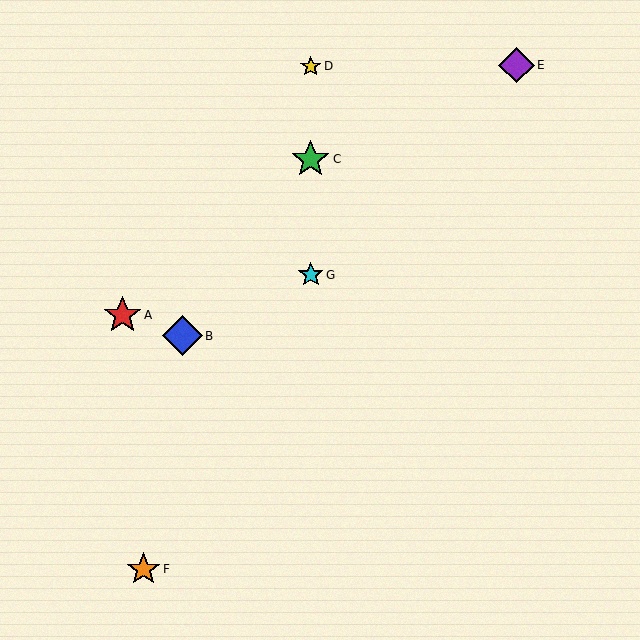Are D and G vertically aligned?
Yes, both are at x≈311.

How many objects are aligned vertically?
3 objects (C, D, G) are aligned vertically.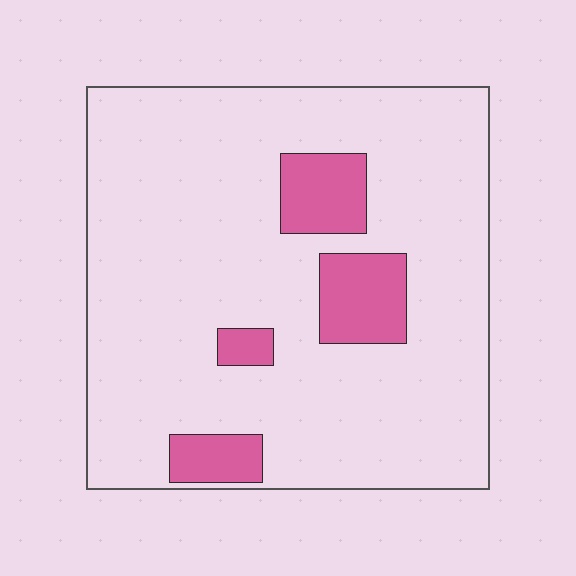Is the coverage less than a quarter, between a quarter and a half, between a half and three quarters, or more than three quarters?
Less than a quarter.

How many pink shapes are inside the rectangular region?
4.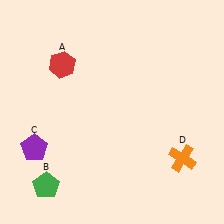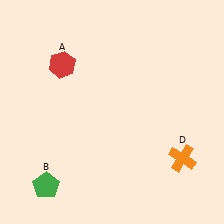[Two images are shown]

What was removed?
The purple pentagon (C) was removed in Image 2.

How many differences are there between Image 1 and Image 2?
There is 1 difference between the two images.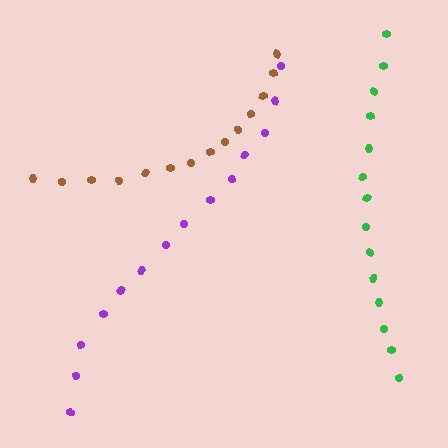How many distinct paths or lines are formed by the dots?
There are 3 distinct paths.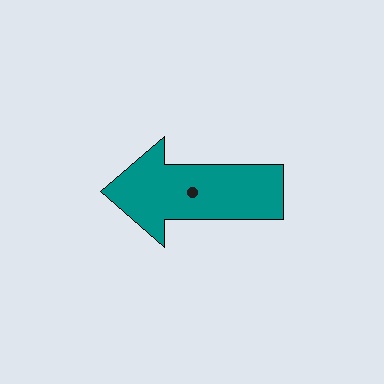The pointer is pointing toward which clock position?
Roughly 9 o'clock.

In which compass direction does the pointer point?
West.